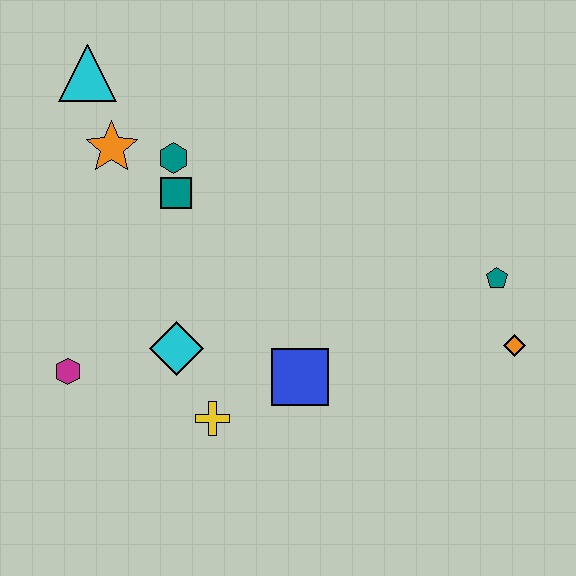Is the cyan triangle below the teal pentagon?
No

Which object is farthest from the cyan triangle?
The orange diamond is farthest from the cyan triangle.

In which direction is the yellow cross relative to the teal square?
The yellow cross is below the teal square.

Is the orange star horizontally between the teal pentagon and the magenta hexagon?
Yes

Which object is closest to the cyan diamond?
The yellow cross is closest to the cyan diamond.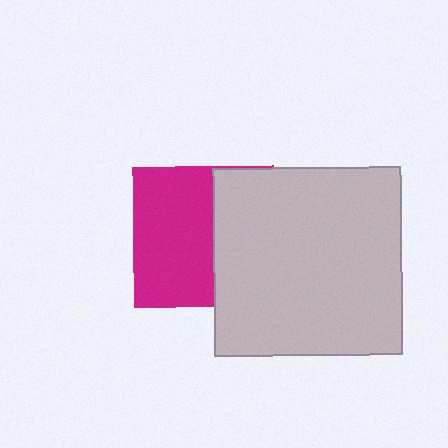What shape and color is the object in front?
The object in front is a light gray square.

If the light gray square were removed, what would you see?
You would see the complete magenta square.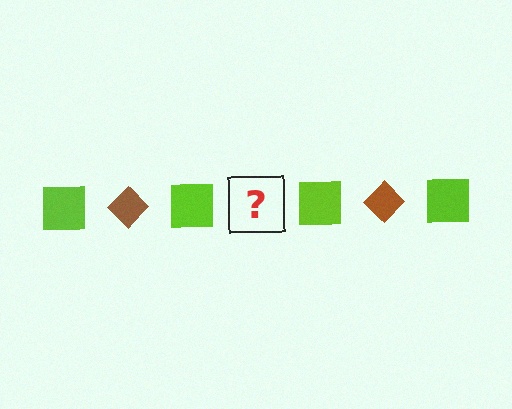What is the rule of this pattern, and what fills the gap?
The rule is that the pattern alternates between lime square and brown diamond. The gap should be filled with a brown diamond.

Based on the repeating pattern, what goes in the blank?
The blank should be a brown diamond.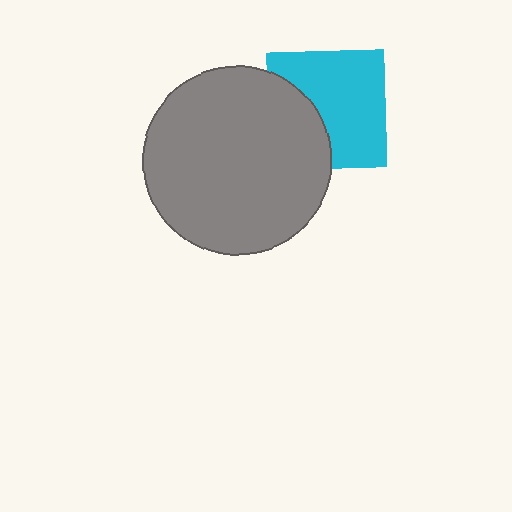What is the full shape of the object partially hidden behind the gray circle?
The partially hidden object is a cyan square.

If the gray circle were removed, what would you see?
You would see the complete cyan square.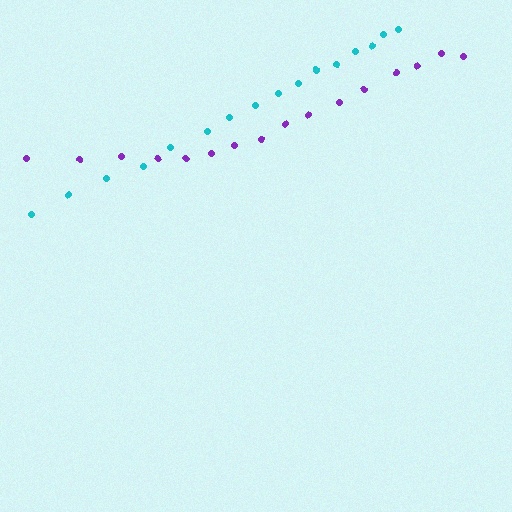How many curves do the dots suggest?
There are 2 distinct paths.